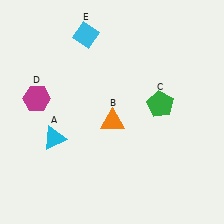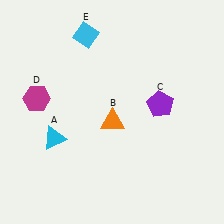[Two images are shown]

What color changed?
The pentagon (C) changed from green in Image 1 to purple in Image 2.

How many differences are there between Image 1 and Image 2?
There is 1 difference between the two images.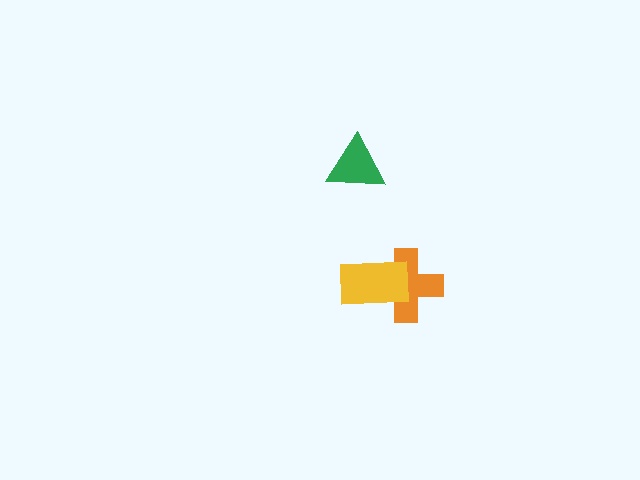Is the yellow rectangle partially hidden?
No, no other shape covers it.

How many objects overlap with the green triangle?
0 objects overlap with the green triangle.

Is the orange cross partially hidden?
Yes, it is partially covered by another shape.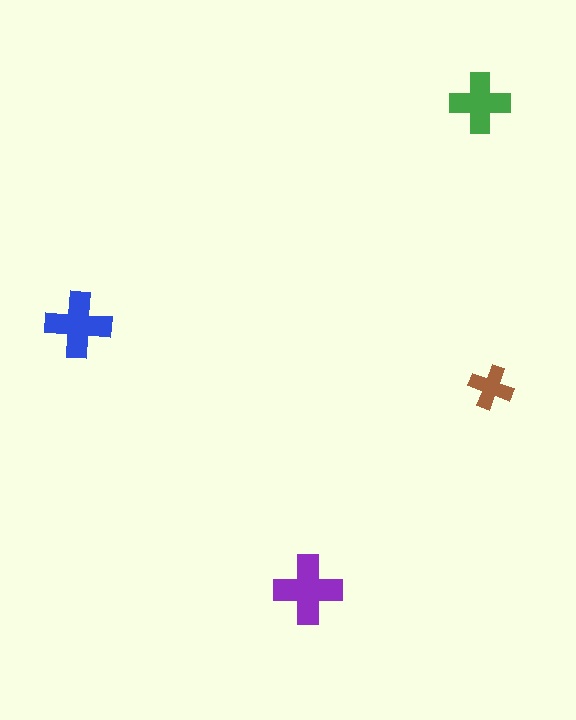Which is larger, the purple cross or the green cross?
The purple one.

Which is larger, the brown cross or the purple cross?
The purple one.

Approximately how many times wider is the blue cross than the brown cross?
About 1.5 times wider.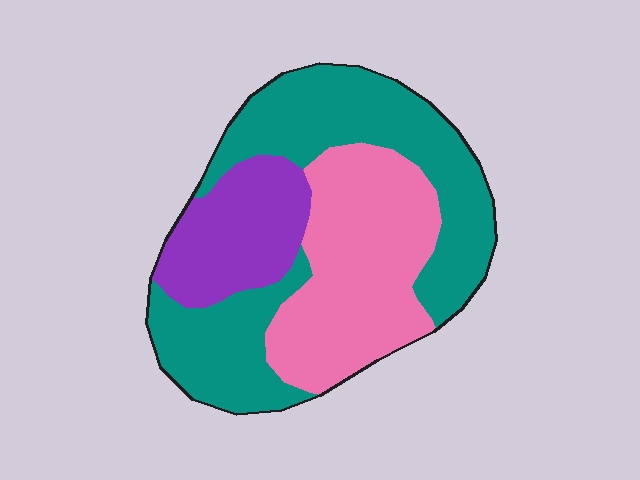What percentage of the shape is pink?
Pink covers about 35% of the shape.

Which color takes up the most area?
Teal, at roughly 45%.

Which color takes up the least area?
Purple, at roughly 20%.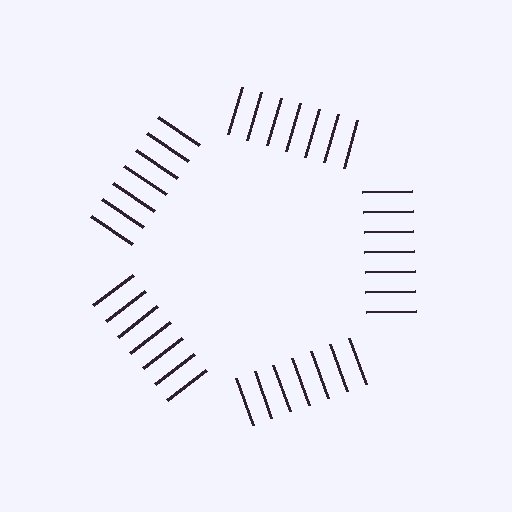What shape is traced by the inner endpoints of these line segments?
An illusory pentagon — the line segments terminate on its edges but no continuous stroke is drawn.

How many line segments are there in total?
35 — 7 along each of the 5 edges.